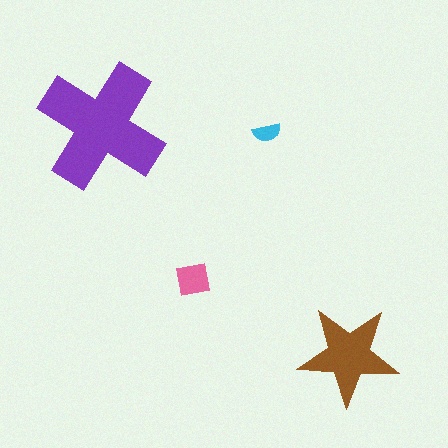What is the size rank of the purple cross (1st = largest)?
1st.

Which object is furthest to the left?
The purple cross is leftmost.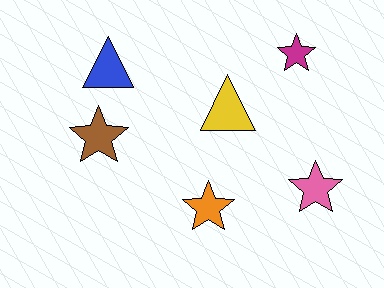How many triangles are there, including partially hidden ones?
There are 2 triangles.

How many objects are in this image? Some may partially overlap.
There are 6 objects.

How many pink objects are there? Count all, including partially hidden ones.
There is 1 pink object.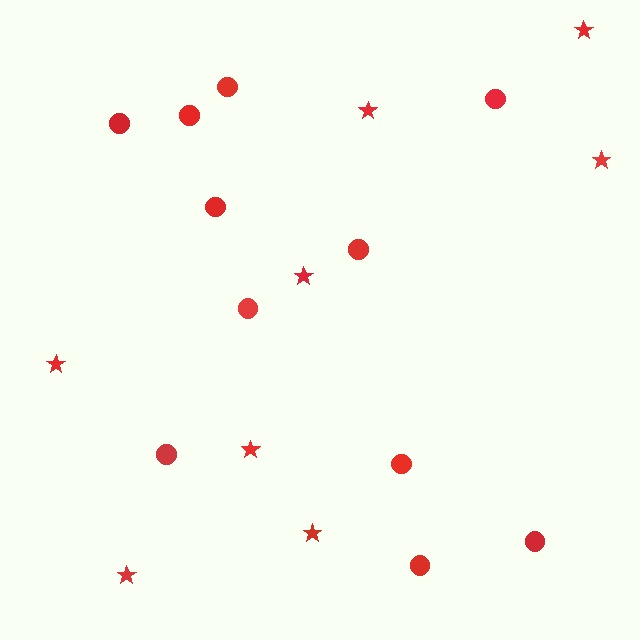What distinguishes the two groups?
There are 2 groups: one group of circles (11) and one group of stars (8).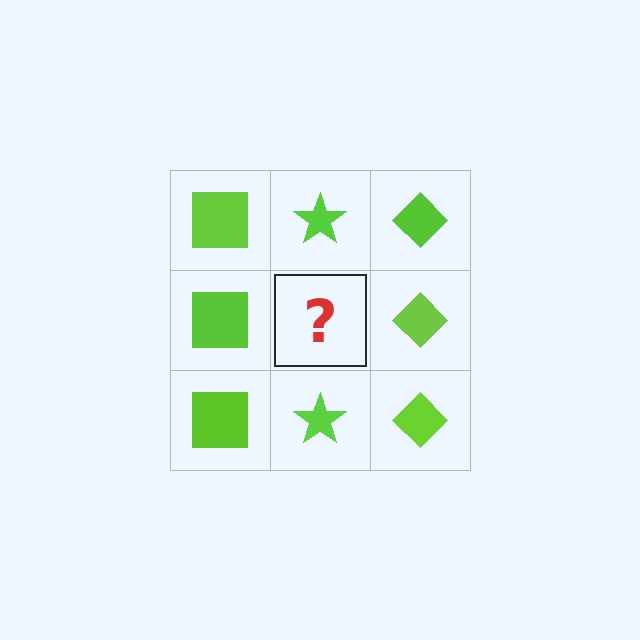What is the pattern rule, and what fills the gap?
The rule is that each column has a consistent shape. The gap should be filled with a lime star.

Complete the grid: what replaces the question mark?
The question mark should be replaced with a lime star.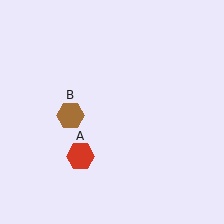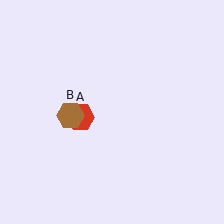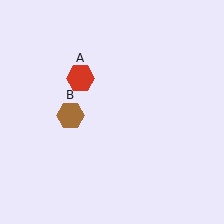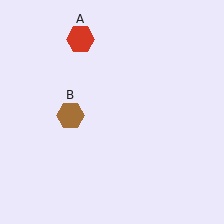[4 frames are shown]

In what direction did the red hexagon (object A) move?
The red hexagon (object A) moved up.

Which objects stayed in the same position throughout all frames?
Brown hexagon (object B) remained stationary.